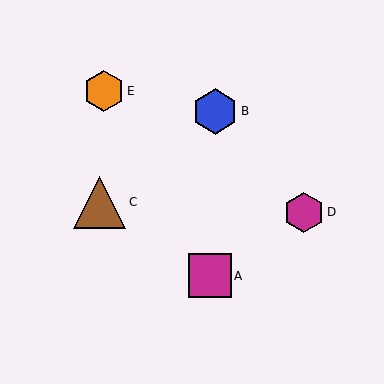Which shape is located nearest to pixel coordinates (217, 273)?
The magenta square (labeled A) at (210, 276) is nearest to that location.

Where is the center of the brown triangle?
The center of the brown triangle is at (100, 202).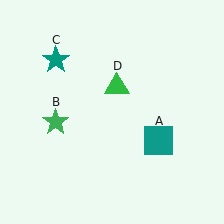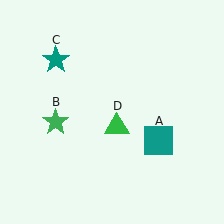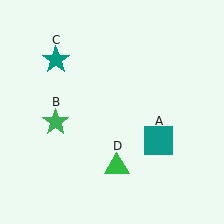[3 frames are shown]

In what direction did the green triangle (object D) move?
The green triangle (object D) moved down.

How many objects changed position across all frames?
1 object changed position: green triangle (object D).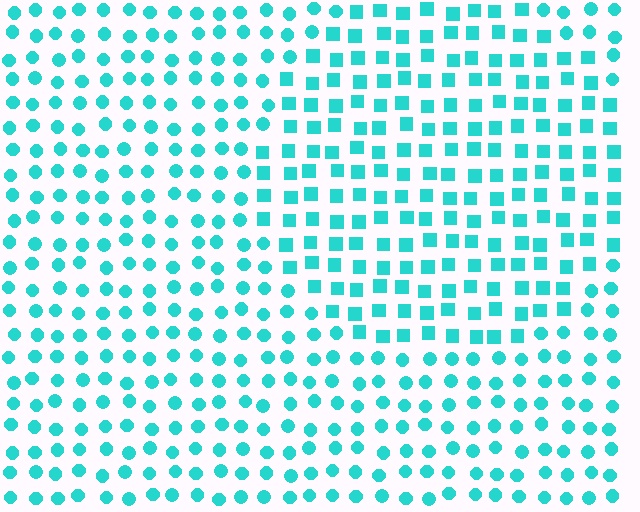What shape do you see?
I see a circle.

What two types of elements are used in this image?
The image uses squares inside the circle region and circles outside it.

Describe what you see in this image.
The image is filled with small cyan elements arranged in a uniform grid. A circle-shaped region contains squares, while the surrounding area contains circles. The boundary is defined purely by the change in element shape.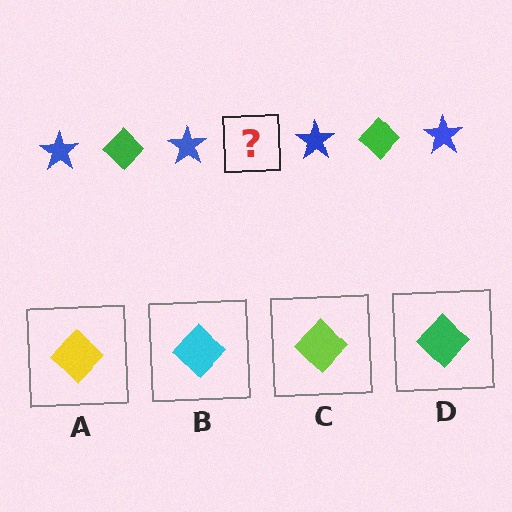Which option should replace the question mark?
Option D.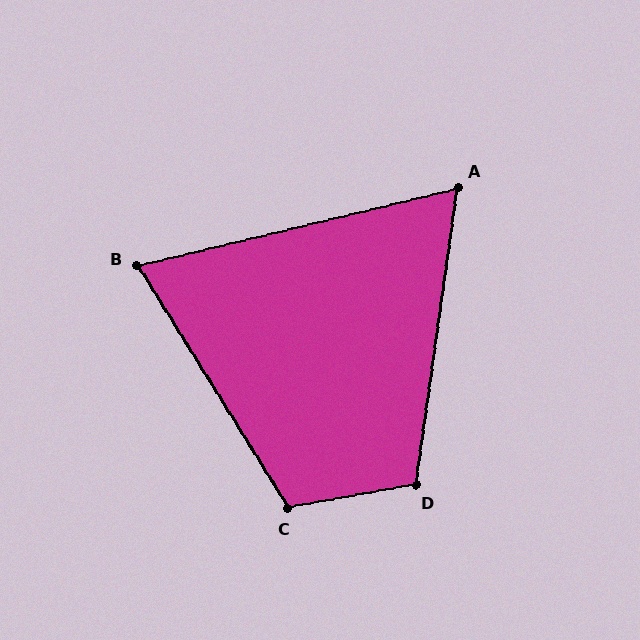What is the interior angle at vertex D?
Approximately 108 degrees (obtuse).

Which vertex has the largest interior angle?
C, at approximately 112 degrees.